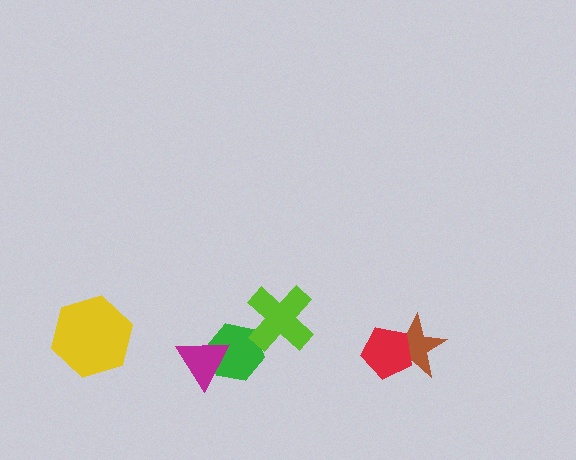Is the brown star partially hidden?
Yes, it is partially covered by another shape.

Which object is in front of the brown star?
The red pentagon is in front of the brown star.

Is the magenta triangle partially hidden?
No, no other shape covers it.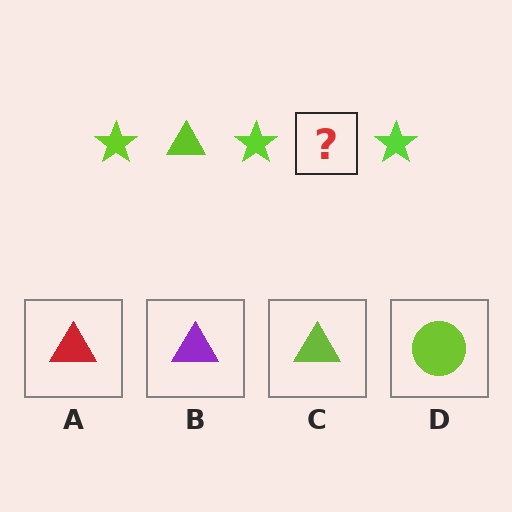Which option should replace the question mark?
Option C.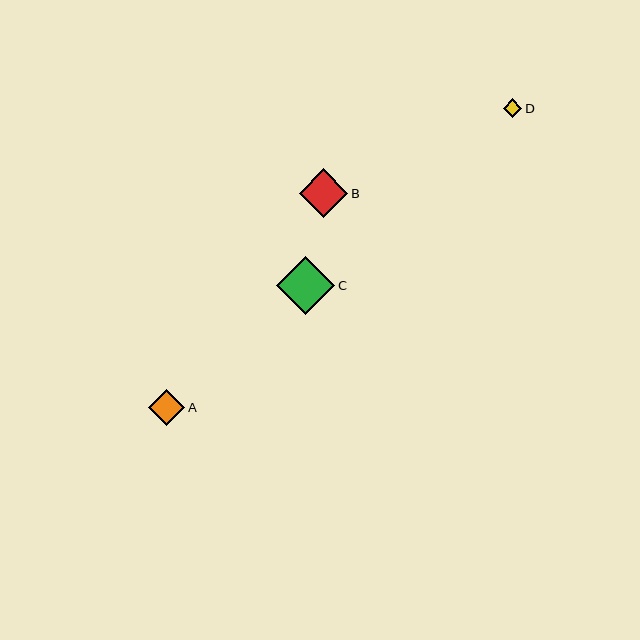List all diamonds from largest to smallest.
From largest to smallest: C, B, A, D.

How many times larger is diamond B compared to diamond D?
Diamond B is approximately 2.5 times the size of diamond D.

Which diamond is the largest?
Diamond C is the largest with a size of approximately 59 pixels.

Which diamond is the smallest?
Diamond D is the smallest with a size of approximately 19 pixels.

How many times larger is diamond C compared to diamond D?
Diamond C is approximately 3.1 times the size of diamond D.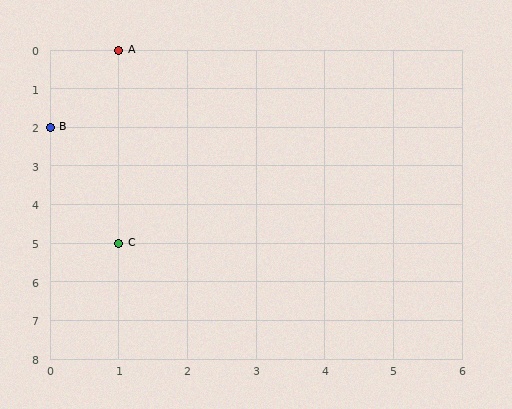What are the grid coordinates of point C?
Point C is at grid coordinates (1, 5).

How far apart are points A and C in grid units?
Points A and C are 5 rows apart.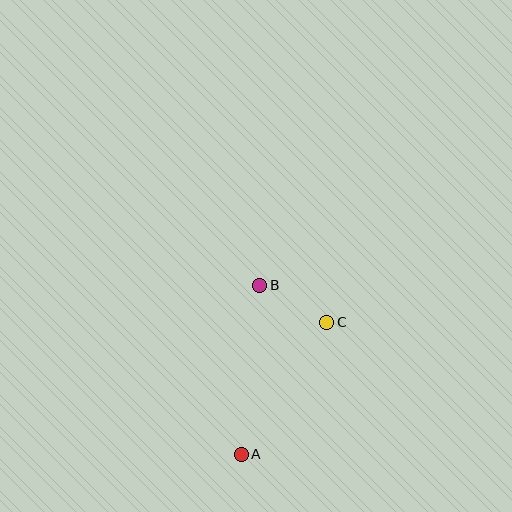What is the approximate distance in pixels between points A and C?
The distance between A and C is approximately 157 pixels.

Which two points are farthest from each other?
Points A and B are farthest from each other.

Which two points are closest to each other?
Points B and C are closest to each other.